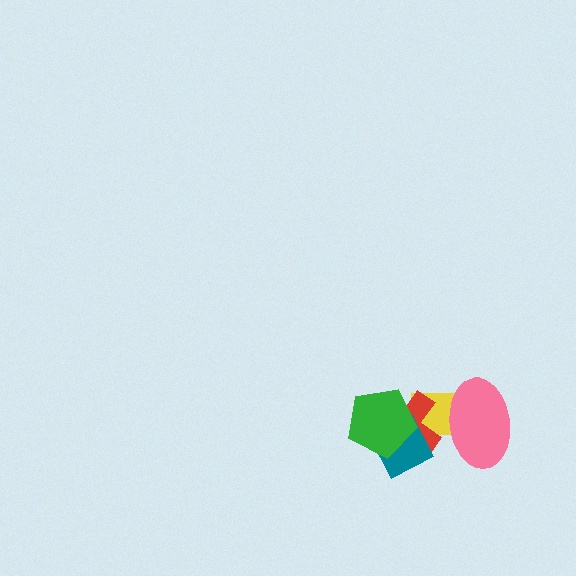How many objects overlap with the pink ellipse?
1 object overlaps with the pink ellipse.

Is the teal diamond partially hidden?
Yes, it is partially covered by another shape.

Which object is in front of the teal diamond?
The green pentagon is in front of the teal diamond.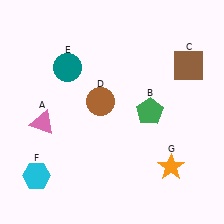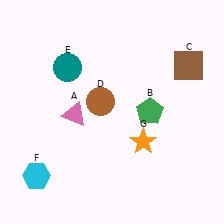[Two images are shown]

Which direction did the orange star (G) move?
The orange star (G) moved left.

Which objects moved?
The objects that moved are: the pink triangle (A), the orange star (G).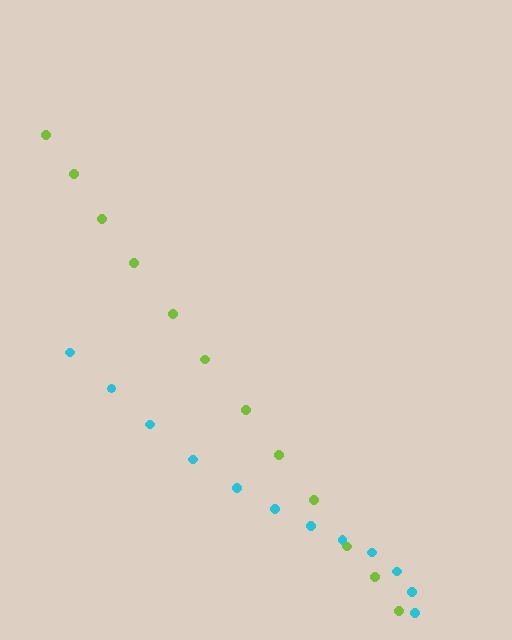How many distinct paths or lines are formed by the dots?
There are 2 distinct paths.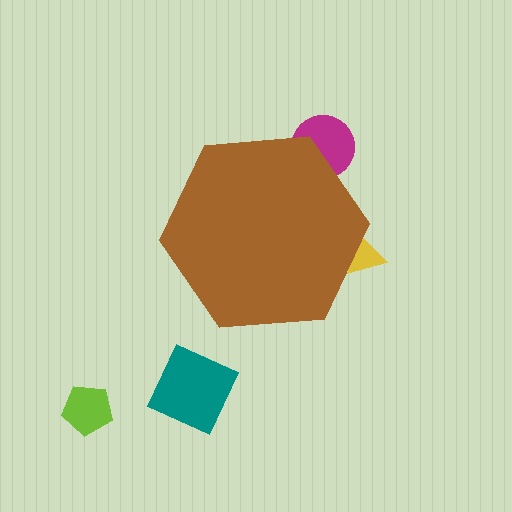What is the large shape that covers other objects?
A brown hexagon.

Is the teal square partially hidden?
No, the teal square is fully visible.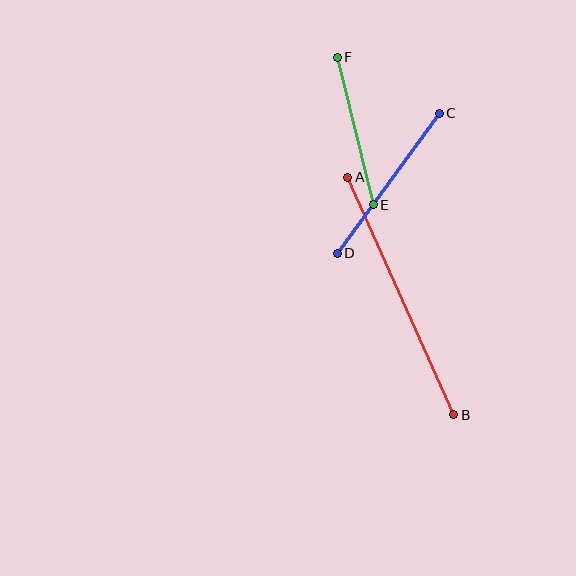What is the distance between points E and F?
The distance is approximately 152 pixels.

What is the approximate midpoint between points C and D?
The midpoint is at approximately (388, 183) pixels.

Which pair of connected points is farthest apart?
Points A and B are farthest apart.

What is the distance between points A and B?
The distance is approximately 260 pixels.